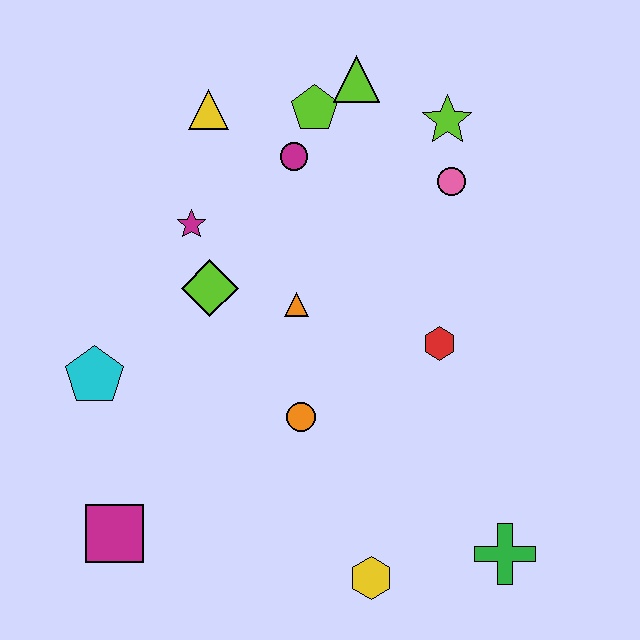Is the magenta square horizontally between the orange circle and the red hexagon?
No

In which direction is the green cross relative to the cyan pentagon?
The green cross is to the right of the cyan pentagon.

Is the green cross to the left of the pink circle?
No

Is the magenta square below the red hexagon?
Yes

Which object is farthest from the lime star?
The magenta square is farthest from the lime star.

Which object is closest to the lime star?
The pink circle is closest to the lime star.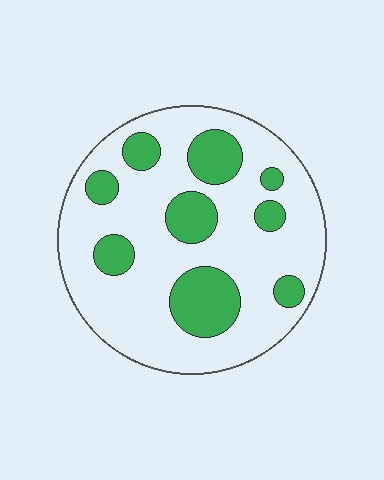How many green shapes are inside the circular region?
9.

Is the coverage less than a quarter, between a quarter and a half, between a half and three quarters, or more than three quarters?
Less than a quarter.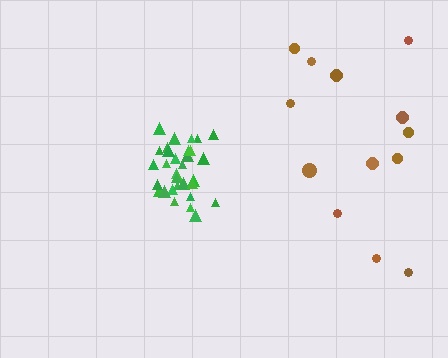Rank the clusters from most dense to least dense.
green, brown.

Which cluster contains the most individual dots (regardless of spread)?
Green (32).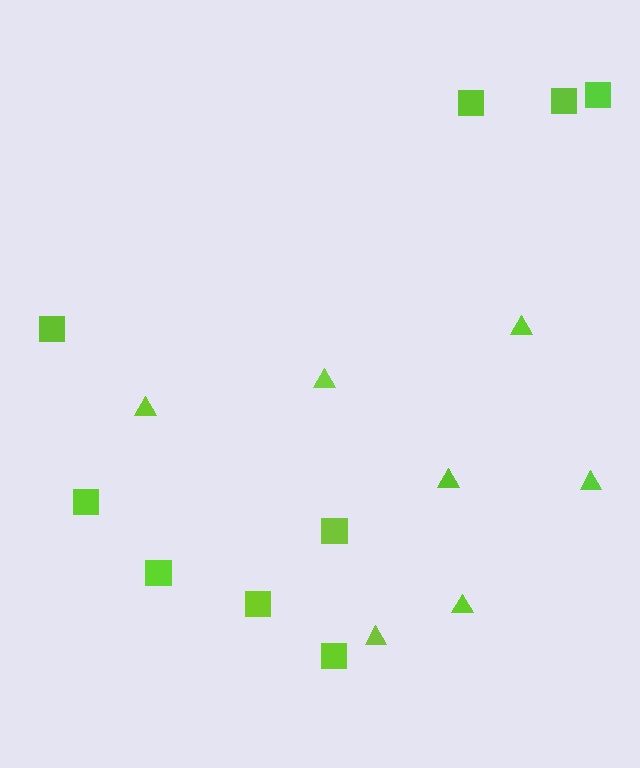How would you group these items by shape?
There are 2 groups: one group of triangles (7) and one group of squares (9).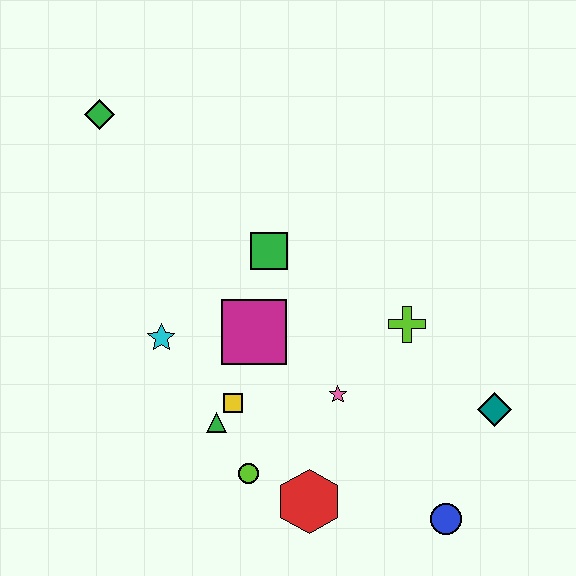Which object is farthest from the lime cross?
The green diamond is farthest from the lime cross.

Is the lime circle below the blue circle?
No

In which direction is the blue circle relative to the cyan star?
The blue circle is to the right of the cyan star.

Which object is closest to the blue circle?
The teal diamond is closest to the blue circle.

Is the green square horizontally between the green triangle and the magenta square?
No